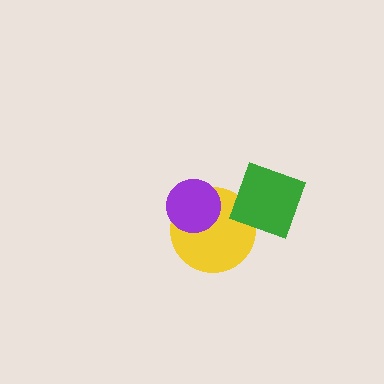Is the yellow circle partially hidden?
Yes, it is partially covered by another shape.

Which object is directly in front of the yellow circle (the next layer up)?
The green diamond is directly in front of the yellow circle.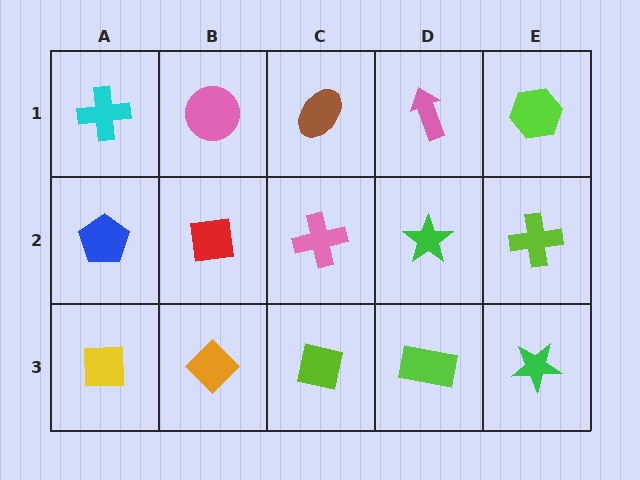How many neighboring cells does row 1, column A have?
2.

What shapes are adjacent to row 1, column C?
A pink cross (row 2, column C), a pink circle (row 1, column B), a pink arrow (row 1, column D).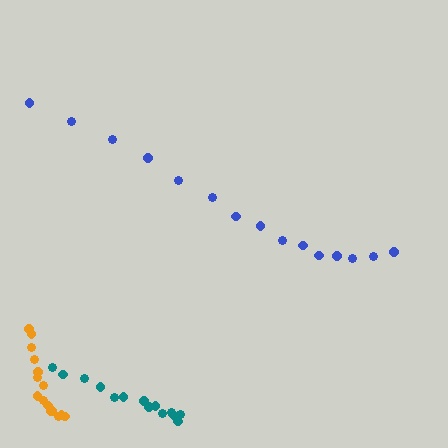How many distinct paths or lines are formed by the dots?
There are 3 distinct paths.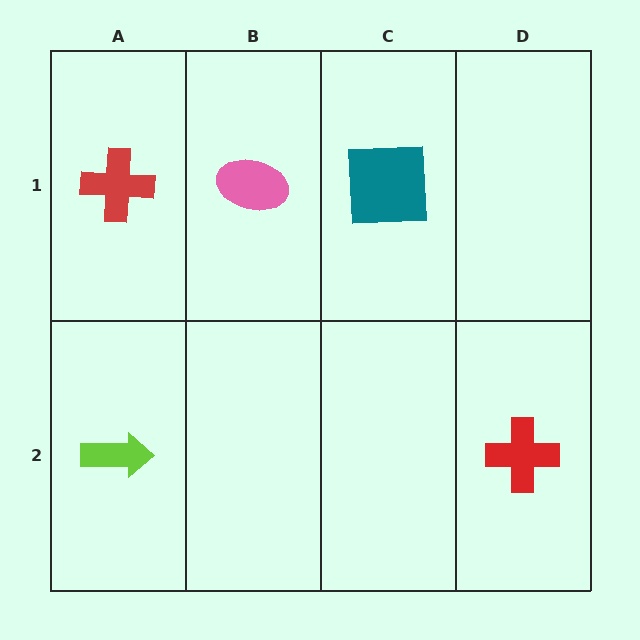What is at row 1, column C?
A teal square.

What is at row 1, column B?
A pink ellipse.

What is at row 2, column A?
A lime arrow.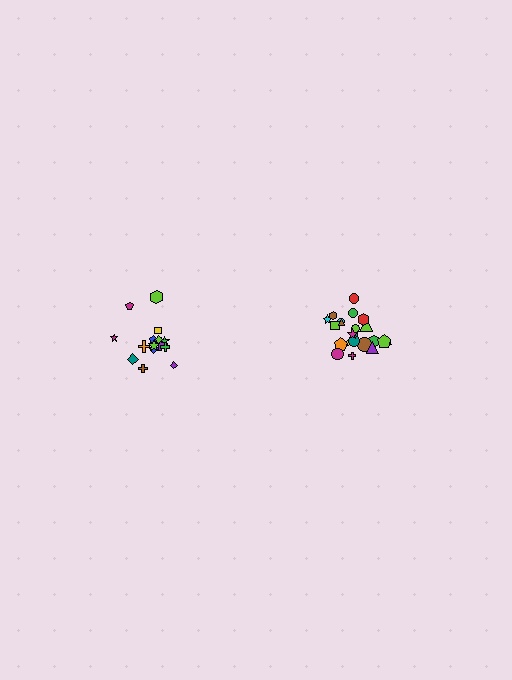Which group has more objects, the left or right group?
The right group.